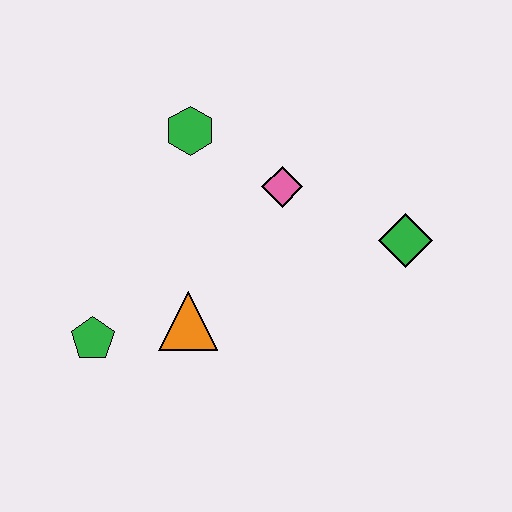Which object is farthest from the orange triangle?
The green diamond is farthest from the orange triangle.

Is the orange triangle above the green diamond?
No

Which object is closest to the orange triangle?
The green pentagon is closest to the orange triangle.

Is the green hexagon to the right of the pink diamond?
No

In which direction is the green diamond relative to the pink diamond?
The green diamond is to the right of the pink diamond.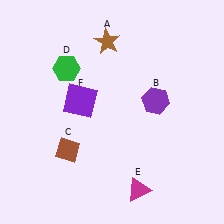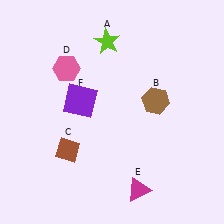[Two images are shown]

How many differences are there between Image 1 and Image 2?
There are 3 differences between the two images.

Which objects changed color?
A changed from brown to lime. B changed from purple to brown. D changed from green to pink.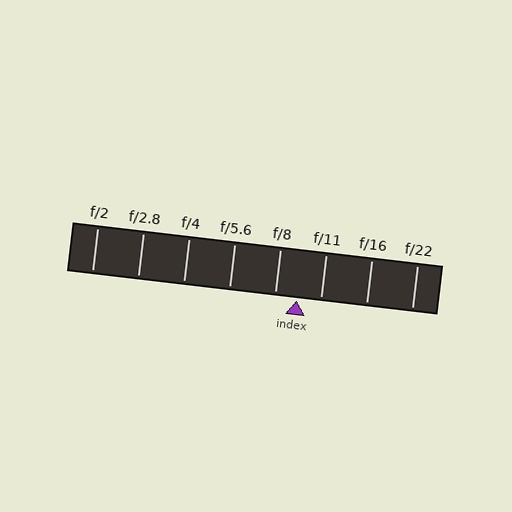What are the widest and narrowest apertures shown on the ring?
The widest aperture shown is f/2 and the narrowest is f/22.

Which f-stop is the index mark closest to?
The index mark is closest to f/8.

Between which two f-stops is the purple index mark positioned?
The index mark is between f/8 and f/11.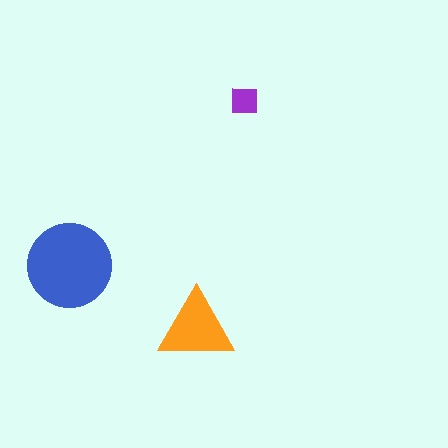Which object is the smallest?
The purple square.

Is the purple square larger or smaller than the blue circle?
Smaller.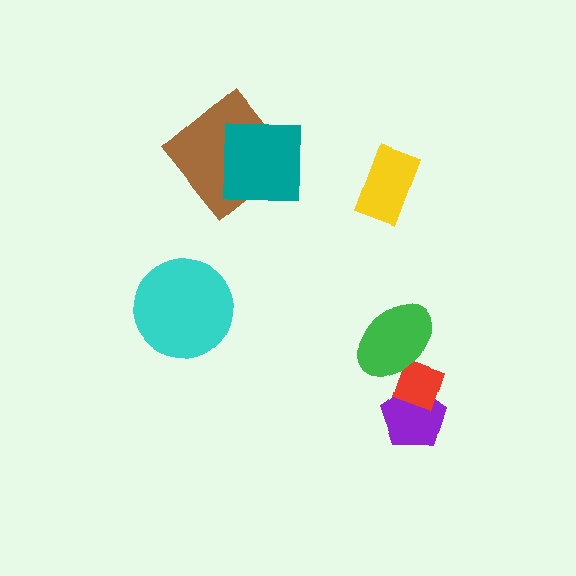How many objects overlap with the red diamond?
2 objects overlap with the red diamond.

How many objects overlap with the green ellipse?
1 object overlaps with the green ellipse.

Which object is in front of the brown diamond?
The teal square is in front of the brown diamond.